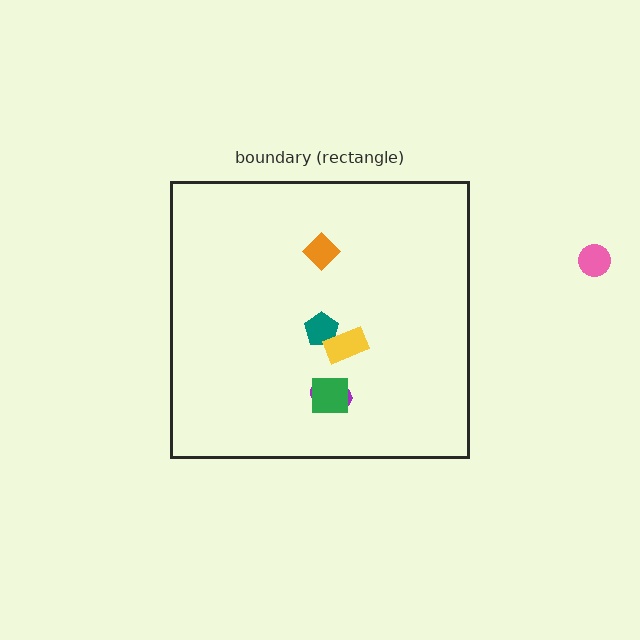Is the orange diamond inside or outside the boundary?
Inside.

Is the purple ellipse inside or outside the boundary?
Inside.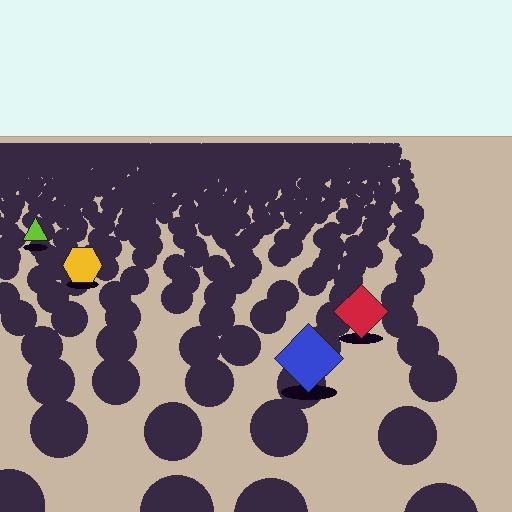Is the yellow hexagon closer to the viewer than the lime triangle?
Yes. The yellow hexagon is closer — you can tell from the texture gradient: the ground texture is coarser near it.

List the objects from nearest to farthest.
From nearest to farthest: the blue diamond, the red diamond, the yellow hexagon, the lime triangle.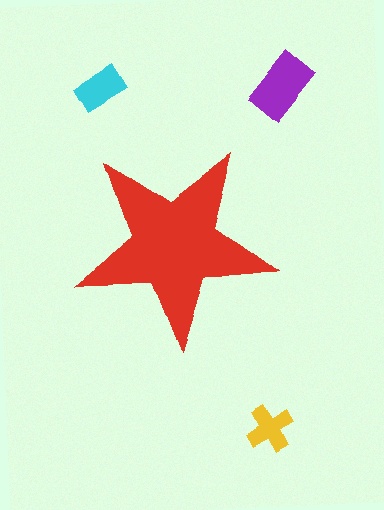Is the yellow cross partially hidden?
No, the yellow cross is fully visible.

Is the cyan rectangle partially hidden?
No, the cyan rectangle is fully visible.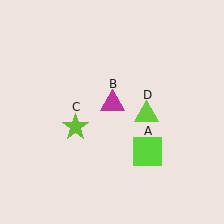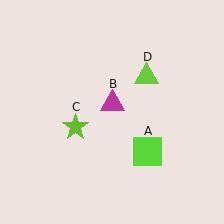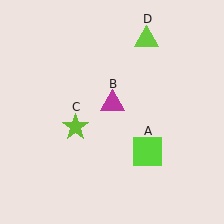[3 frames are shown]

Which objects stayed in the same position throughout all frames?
Lime square (object A) and magenta triangle (object B) and lime star (object C) remained stationary.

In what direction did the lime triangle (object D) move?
The lime triangle (object D) moved up.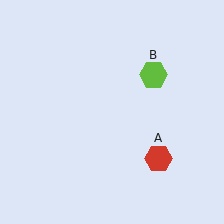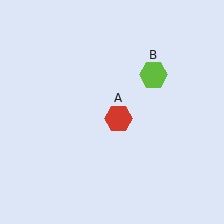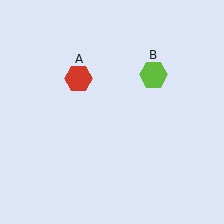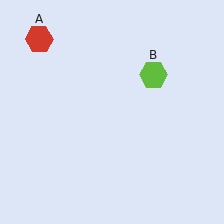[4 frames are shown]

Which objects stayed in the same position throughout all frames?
Lime hexagon (object B) remained stationary.